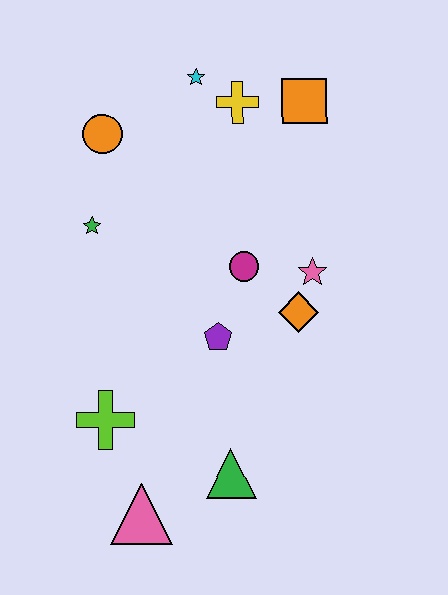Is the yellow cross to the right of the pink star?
No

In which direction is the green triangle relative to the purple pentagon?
The green triangle is below the purple pentagon.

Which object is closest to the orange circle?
The green star is closest to the orange circle.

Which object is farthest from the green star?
The pink triangle is farthest from the green star.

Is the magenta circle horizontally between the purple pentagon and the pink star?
Yes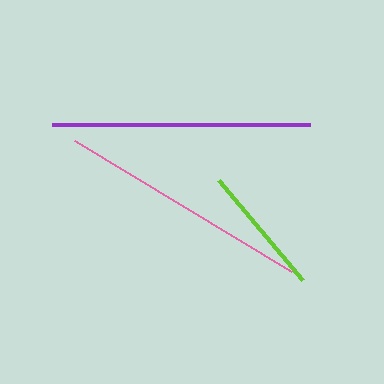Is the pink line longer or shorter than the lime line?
The pink line is longer than the lime line.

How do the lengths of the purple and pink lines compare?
The purple and pink lines are approximately the same length.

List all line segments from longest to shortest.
From longest to shortest: purple, pink, lime.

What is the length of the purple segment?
The purple segment is approximately 258 pixels long.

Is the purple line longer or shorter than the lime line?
The purple line is longer than the lime line.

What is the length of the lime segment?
The lime segment is approximately 130 pixels long.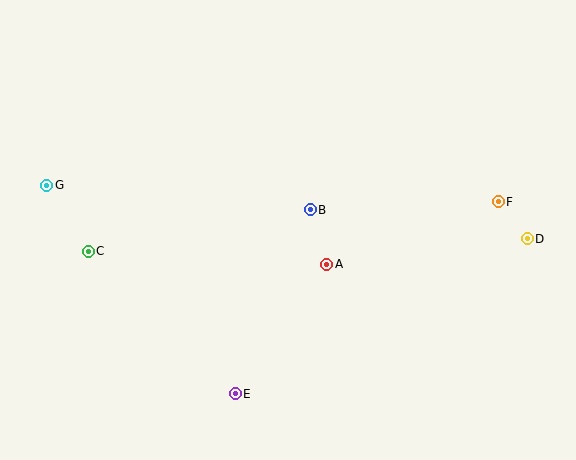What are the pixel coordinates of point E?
Point E is at (235, 394).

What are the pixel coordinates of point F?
Point F is at (498, 202).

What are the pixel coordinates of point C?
Point C is at (88, 251).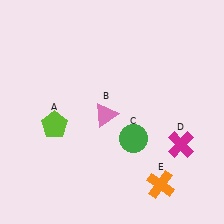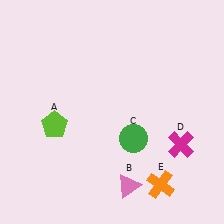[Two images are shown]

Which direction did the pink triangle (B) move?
The pink triangle (B) moved down.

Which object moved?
The pink triangle (B) moved down.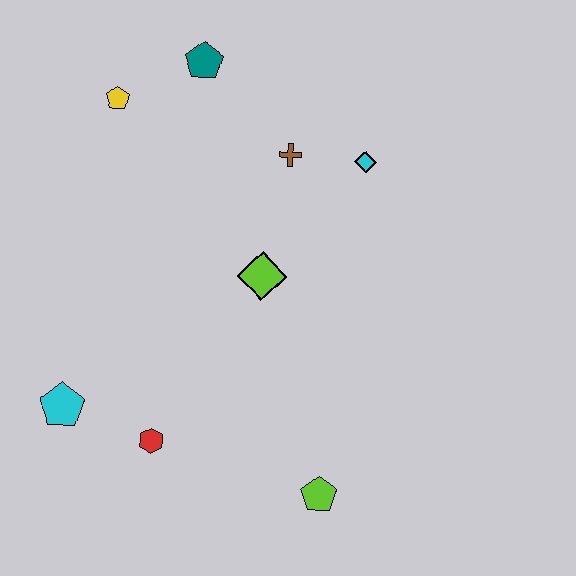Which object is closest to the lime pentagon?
The red hexagon is closest to the lime pentagon.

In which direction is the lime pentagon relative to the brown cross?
The lime pentagon is below the brown cross.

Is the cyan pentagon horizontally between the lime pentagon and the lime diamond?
No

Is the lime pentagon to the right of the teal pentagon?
Yes